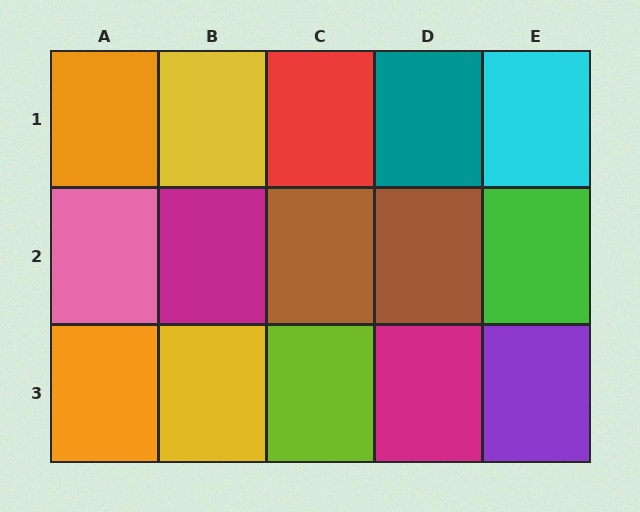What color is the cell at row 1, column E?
Cyan.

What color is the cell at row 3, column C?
Lime.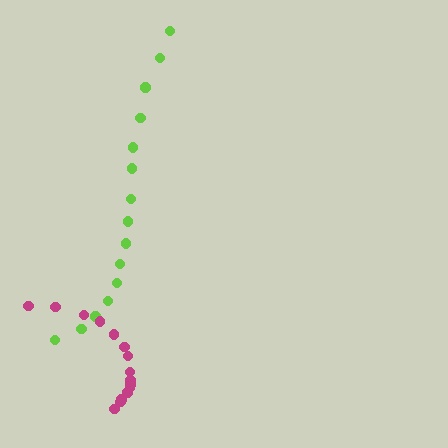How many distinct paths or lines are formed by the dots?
There are 2 distinct paths.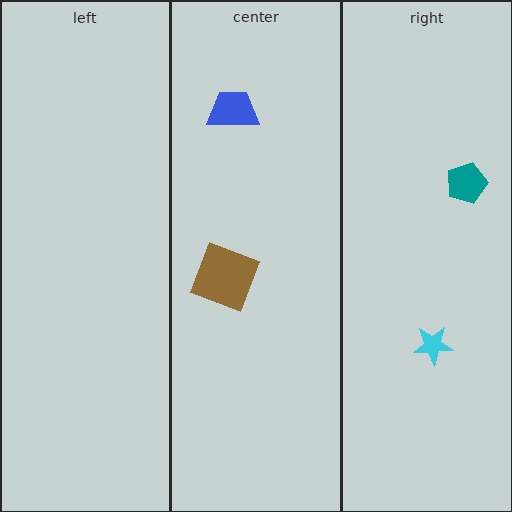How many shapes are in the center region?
2.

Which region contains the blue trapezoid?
The center region.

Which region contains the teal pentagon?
The right region.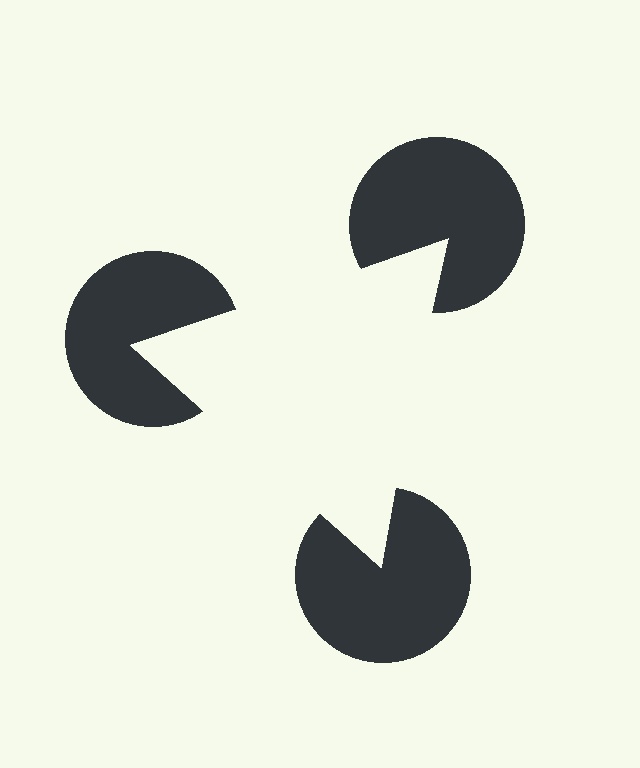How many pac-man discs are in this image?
There are 3 — one at each vertex of the illusory triangle.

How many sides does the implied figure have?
3 sides.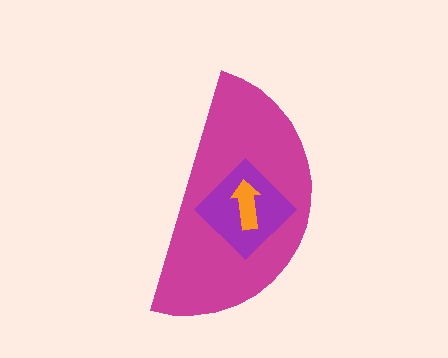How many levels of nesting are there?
3.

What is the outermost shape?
The magenta semicircle.